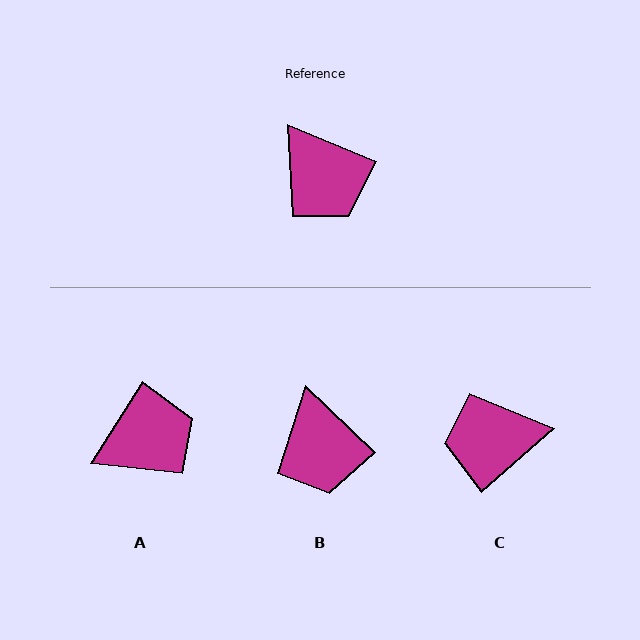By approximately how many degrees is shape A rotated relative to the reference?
Approximately 80 degrees counter-clockwise.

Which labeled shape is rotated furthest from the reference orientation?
C, about 116 degrees away.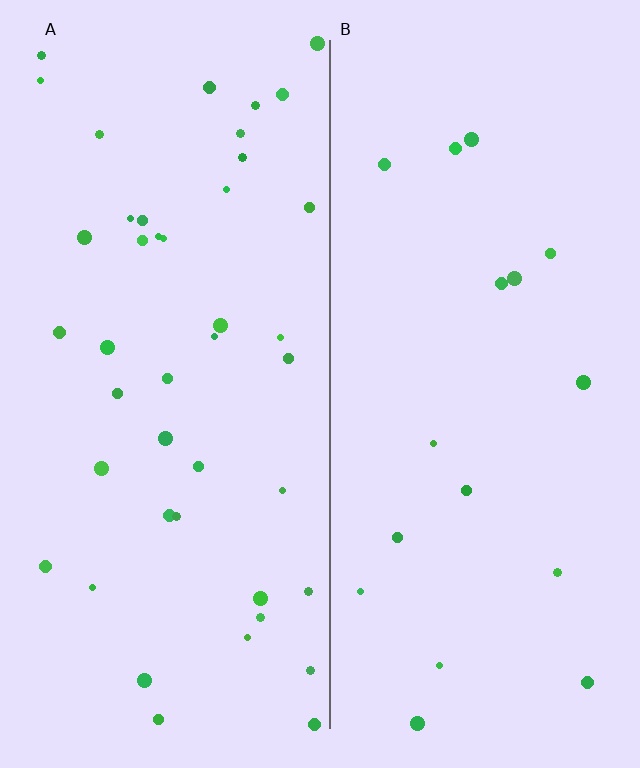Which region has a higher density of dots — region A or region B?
A (the left).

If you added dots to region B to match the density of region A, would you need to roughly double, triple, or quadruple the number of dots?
Approximately triple.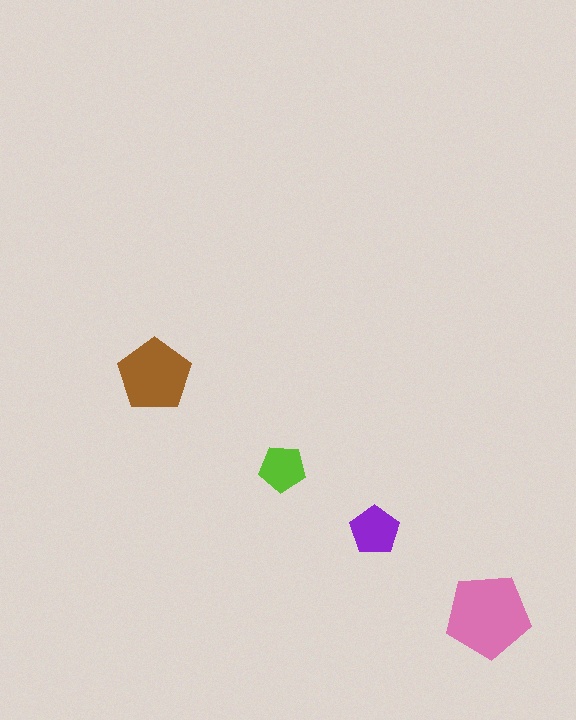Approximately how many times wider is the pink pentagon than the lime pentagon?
About 2 times wider.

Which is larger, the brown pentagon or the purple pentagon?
The brown one.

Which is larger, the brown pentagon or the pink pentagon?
The pink one.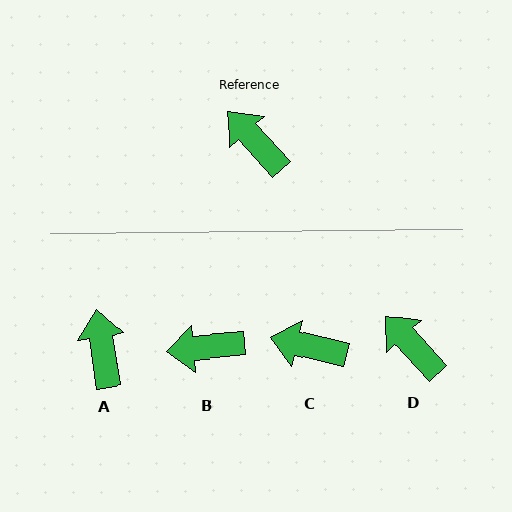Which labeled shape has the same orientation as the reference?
D.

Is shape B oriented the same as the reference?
No, it is off by about 53 degrees.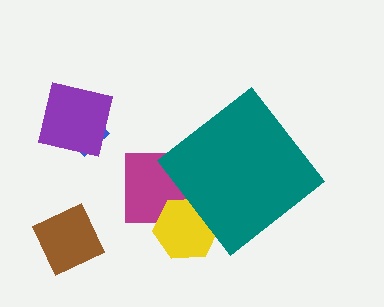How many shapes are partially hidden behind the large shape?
3 shapes are partially hidden.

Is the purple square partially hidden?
No, the purple square is fully visible.